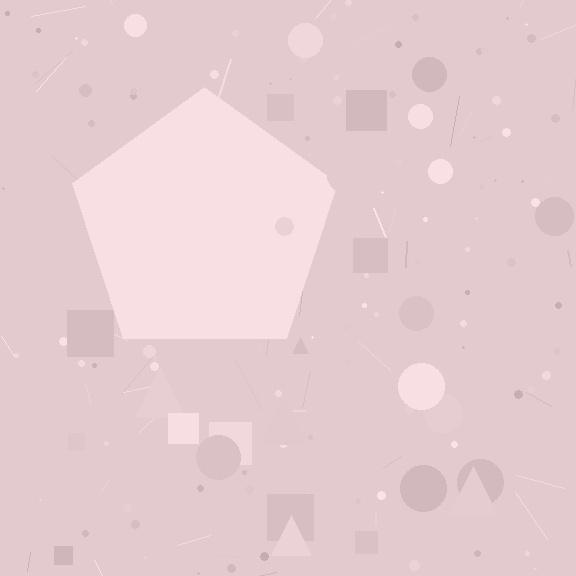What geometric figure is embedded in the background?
A pentagon is embedded in the background.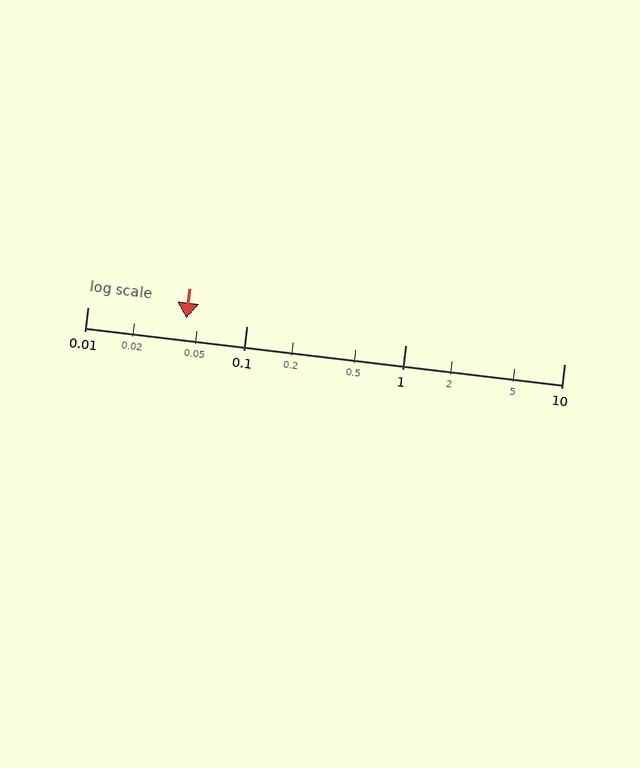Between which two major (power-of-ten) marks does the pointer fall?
The pointer is between 0.01 and 0.1.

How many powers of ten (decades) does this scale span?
The scale spans 3 decades, from 0.01 to 10.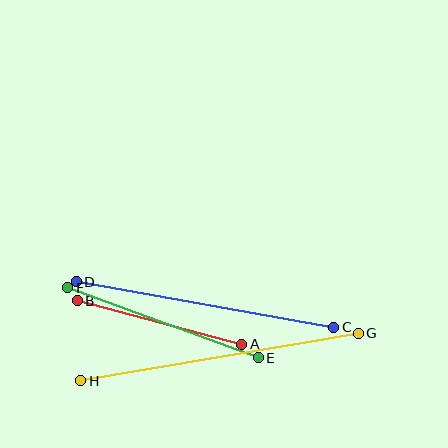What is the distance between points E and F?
The distance is approximately 203 pixels.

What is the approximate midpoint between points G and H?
The midpoint is at approximately (219, 357) pixels.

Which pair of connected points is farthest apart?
Points G and H are farthest apart.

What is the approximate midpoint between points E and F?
The midpoint is at approximately (163, 323) pixels.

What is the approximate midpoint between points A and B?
The midpoint is at approximately (160, 322) pixels.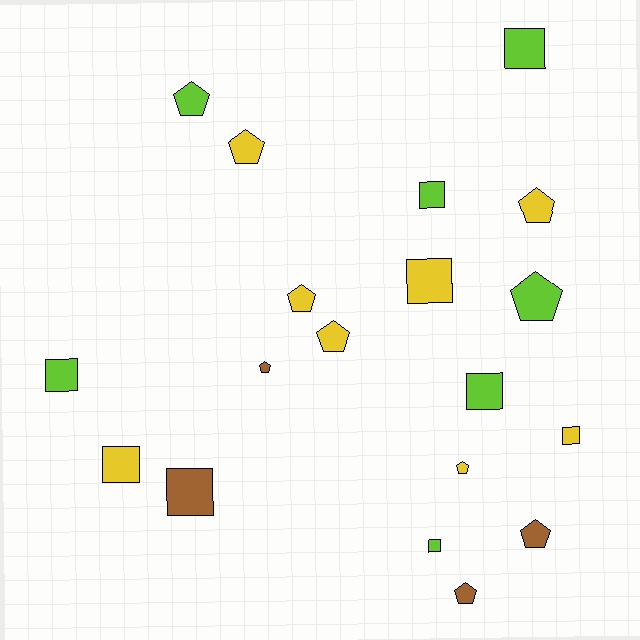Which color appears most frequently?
Yellow, with 8 objects.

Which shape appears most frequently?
Pentagon, with 10 objects.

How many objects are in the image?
There are 19 objects.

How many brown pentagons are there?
There are 3 brown pentagons.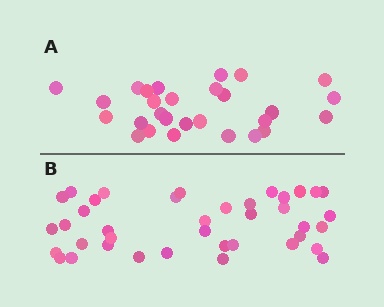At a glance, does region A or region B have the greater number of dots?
Region B (the bottom region) has more dots.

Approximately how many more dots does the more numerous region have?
Region B has roughly 12 or so more dots than region A.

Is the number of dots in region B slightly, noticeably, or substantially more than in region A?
Region B has noticeably more, but not dramatically so. The ratio is roughly 1.4 to 1.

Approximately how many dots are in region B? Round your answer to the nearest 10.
About 40 dots. (The exact count is 39, which rounds to 40.)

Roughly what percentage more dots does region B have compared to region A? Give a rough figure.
About 40% more.